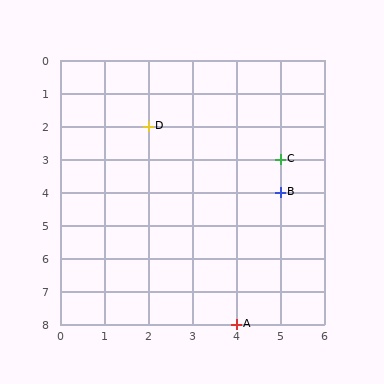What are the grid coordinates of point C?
Point C is at grid coordinates (5, 3).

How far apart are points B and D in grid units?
Points B and D are 3 columns and 2 rows apart (about 3.6 grid units diagonally).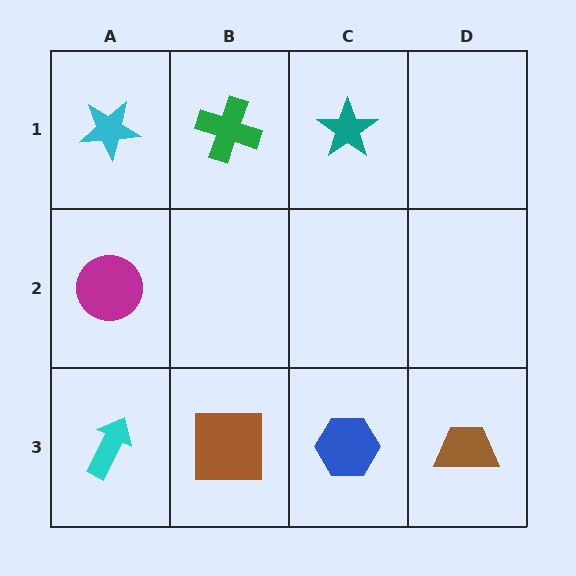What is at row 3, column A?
A cyan arrow.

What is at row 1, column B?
A green cross.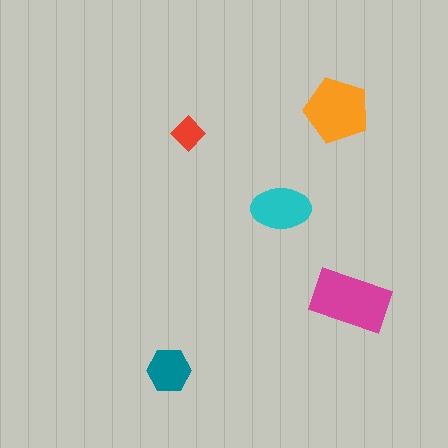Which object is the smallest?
The red diamond.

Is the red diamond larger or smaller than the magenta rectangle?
Smaller.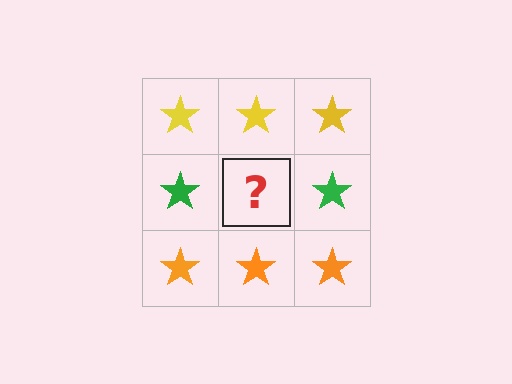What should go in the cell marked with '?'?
The missing cell should contain a green star.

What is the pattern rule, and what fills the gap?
The rule is that each row has a consistent color. The gap should be filled with a green star.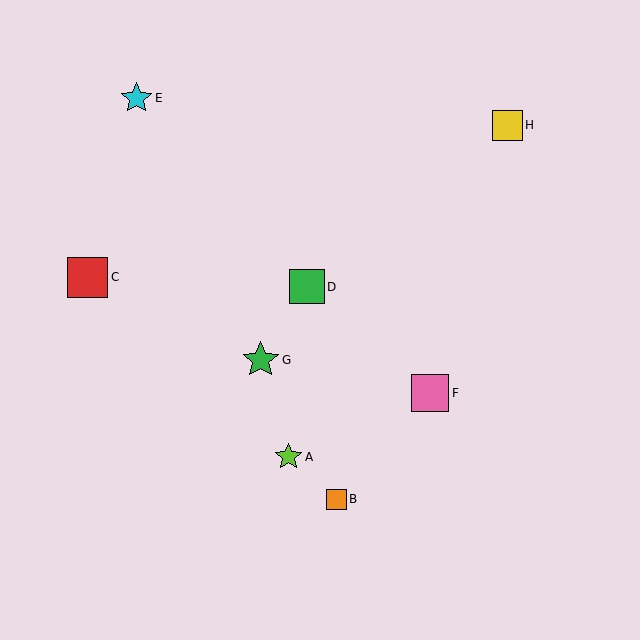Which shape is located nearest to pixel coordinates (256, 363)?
The green star (labeled G) at (261, 360) is nearest to that location.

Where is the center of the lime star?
The center of the lime star is at (288, 457).